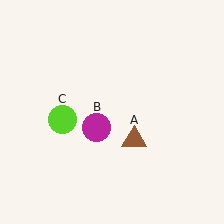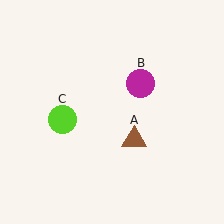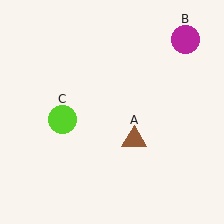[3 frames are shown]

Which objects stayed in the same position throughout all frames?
Brown triangle (object A) and lime circle (object C) remained stationary.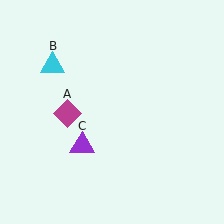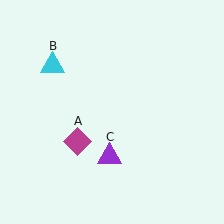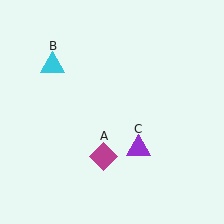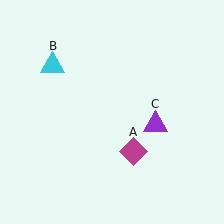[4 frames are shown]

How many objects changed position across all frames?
2 objects changed position: magenta diamond (object A), purple triangle (object C).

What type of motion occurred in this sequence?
The magenta diamond (object A), purple triangle (object C) rotated counterclockwise around the center of the scene.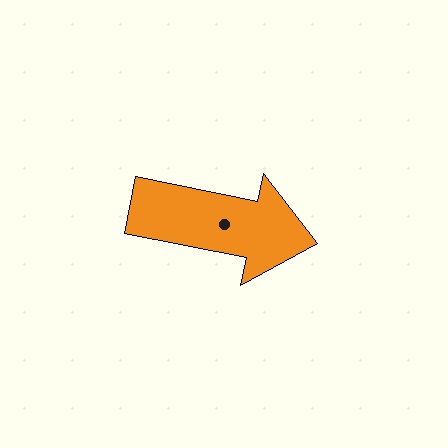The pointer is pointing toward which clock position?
Roughly 3 o'clock.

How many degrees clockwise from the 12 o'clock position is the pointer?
Approximately 101 degrees.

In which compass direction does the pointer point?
East.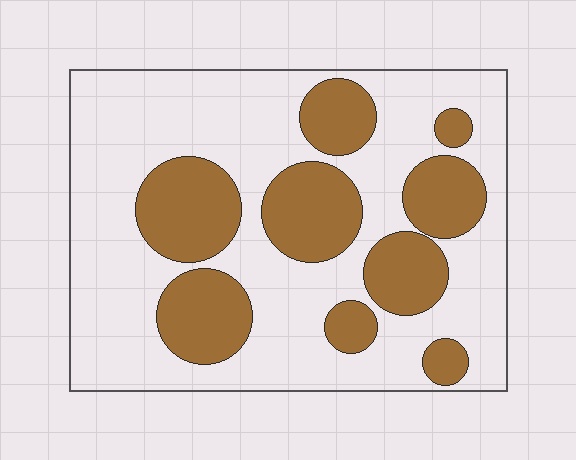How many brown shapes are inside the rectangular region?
9.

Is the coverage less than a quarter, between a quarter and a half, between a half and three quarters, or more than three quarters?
Between a quarter and a half.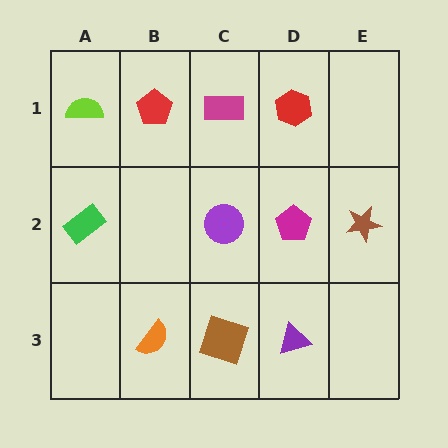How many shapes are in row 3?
3 shapes.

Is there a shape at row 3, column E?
No, that cell is empty.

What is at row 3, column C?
A brown square.